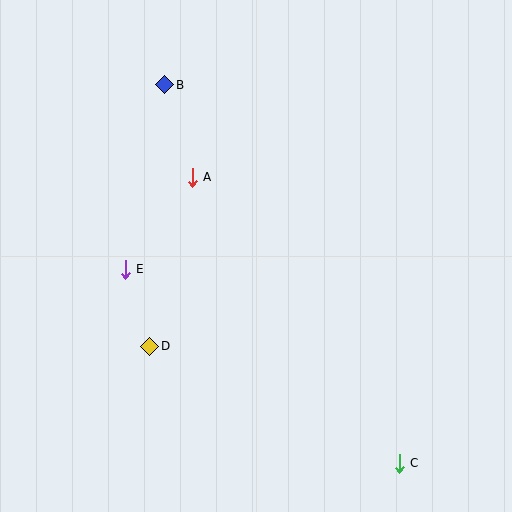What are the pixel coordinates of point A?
Point A is at (192, 177).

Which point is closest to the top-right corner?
Point B is closest to the top-right corner.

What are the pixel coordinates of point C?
Point C is at (399, 463).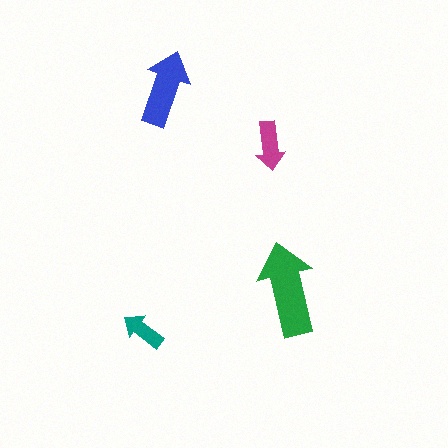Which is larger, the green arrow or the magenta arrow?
The green one.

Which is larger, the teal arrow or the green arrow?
The green one.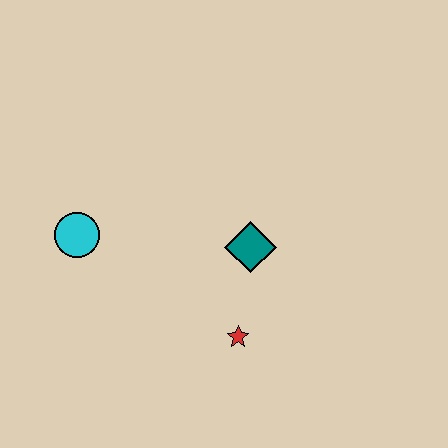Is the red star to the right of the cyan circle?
Yes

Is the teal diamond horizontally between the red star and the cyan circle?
No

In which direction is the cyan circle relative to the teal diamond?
The cyan circle is to the left of the teal diamond.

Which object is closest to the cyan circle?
The teal diamond is closest to the cyan circle.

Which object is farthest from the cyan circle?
The red star is farthest from the cyan circle.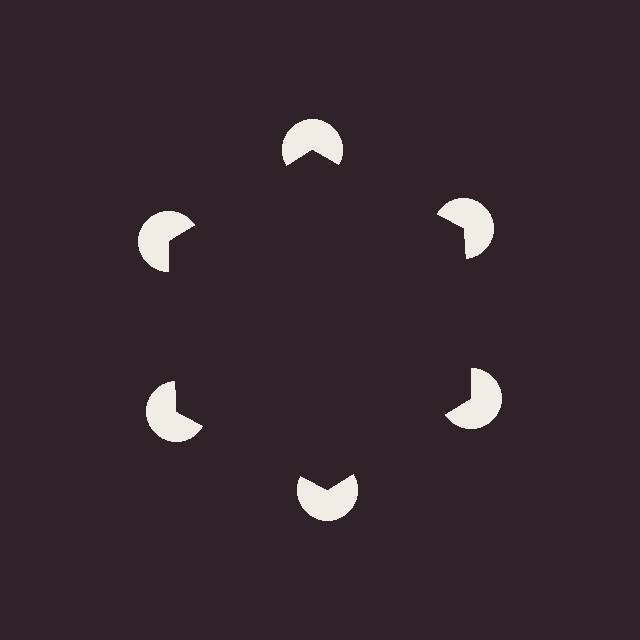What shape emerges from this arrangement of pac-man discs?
An illusory hexagon — its edges are inferred from the aligned wedge cuts in the pac-man discs, not physically drawn.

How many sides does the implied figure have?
6 sides.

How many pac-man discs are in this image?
There are 6 — one at each vertex of the illusory hexagon.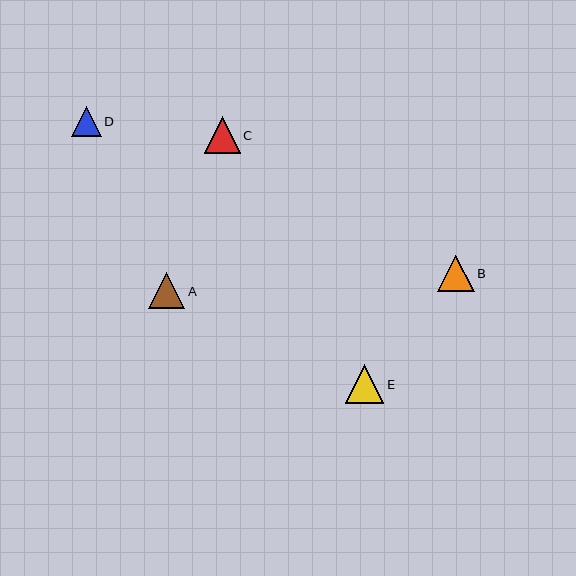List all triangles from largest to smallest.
From largest to smallest: E, B, C, A, D.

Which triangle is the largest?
Triangle E is the largest with a size of approximately 39 pixels.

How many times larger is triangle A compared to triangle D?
Triangle A is approximately 1.2 times the size of triangle D.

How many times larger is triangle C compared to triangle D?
Triangle C is approximately 1.2 times the size of triangle D.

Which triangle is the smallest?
Triangle D is the smallest with a size of approximately 30 pixels.